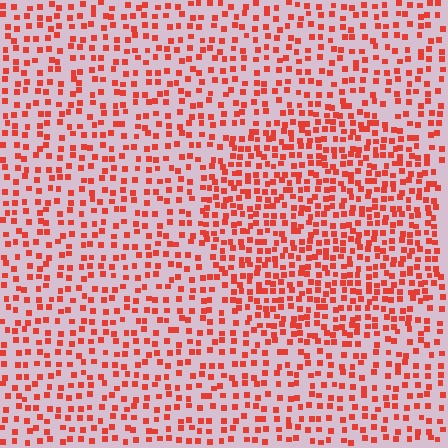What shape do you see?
I see a circle.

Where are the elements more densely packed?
The elements are more densely packed inside the circle boundary.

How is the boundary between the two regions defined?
The boundary is defined by a change in element density (approximately 1.7x ratio). All elements are the same color, size, and shape.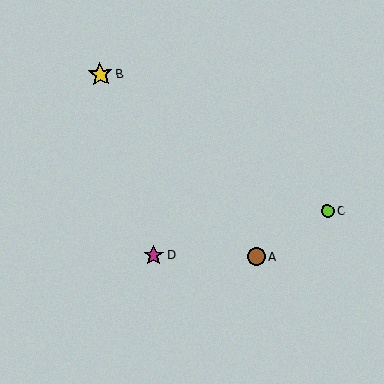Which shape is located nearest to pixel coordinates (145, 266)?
The magenta star (labeled D) at (153, 256) is nearest to that location.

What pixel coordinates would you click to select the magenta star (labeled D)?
Click at (153, 256) to select the magenta star D.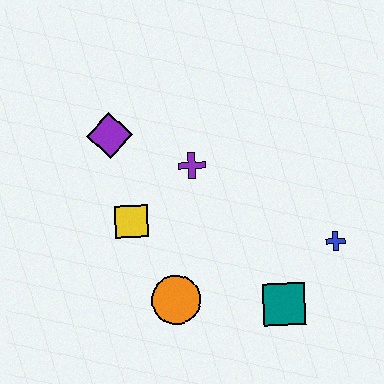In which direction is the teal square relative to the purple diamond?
The teal square is below the purple diamond.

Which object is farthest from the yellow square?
The blue cross is farthest from the yellow square.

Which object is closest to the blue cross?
The teal square is closest to the blue cross.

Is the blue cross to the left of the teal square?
No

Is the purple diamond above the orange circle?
Yes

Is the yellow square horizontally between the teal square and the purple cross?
No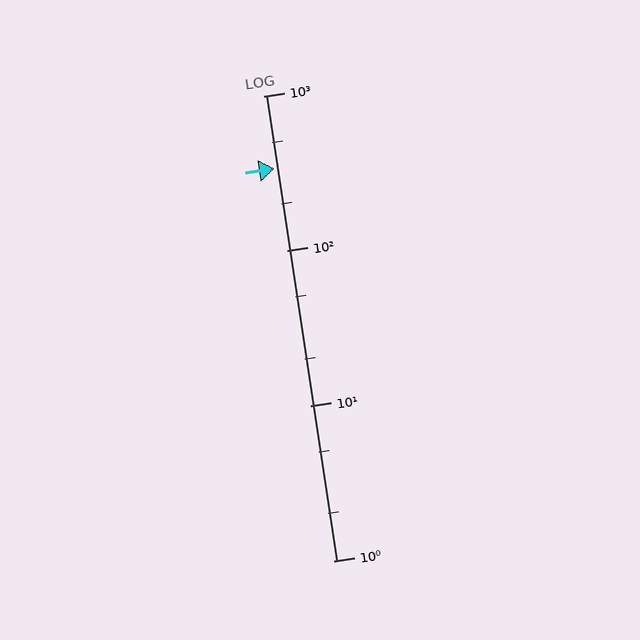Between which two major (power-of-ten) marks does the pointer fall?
The pointer is between 100 and 1000.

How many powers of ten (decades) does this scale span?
The scale spans 3 decades, from 1 to 1000.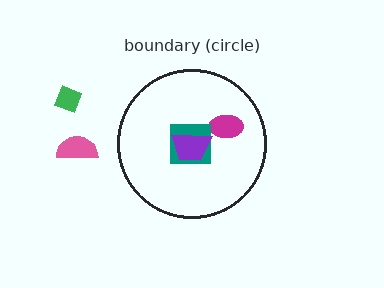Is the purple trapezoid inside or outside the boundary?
Inside.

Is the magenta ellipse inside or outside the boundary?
Inside.